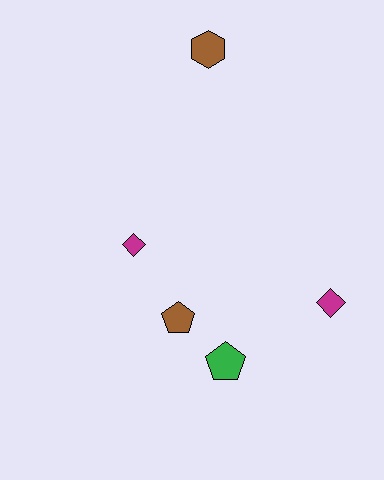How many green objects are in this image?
There is 1 green object.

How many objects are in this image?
There are 5 objects.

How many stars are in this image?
There are no stars.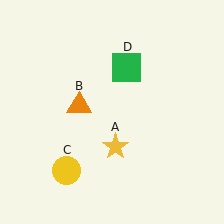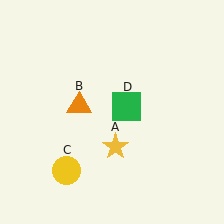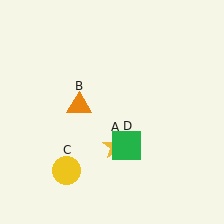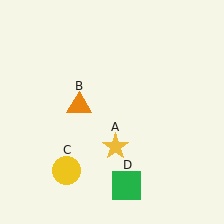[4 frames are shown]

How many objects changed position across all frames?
1 object changed position: green square (object D).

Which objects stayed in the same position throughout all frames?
Yellow star (object A) and orange triangle (object B) and yellow circle (object C) remained stationary.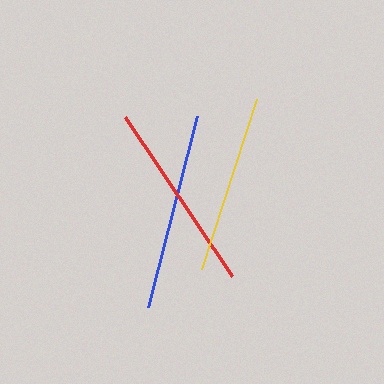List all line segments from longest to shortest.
From longest to shortest: blue, red, yellow.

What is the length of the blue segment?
The blue segment is approximately 197 pixels long.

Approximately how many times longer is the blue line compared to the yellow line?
The blue line is approximately 1.1 times the length of the yellow line.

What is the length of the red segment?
The red segment is approximately 191 pixels long.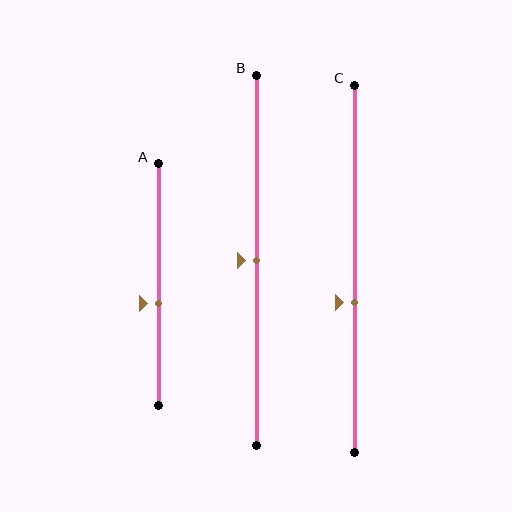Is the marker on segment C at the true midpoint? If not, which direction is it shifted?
No, the marker on segment C is shifted downward by about 9% of the segment length.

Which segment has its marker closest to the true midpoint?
Segment B has its marker closest to the true midpoint.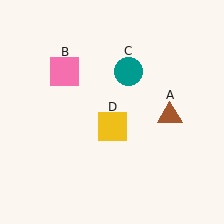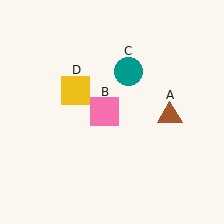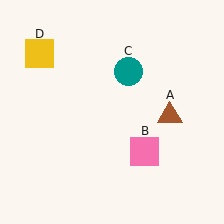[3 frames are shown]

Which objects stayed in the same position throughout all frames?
Brown triangle (object A) and teal circle (object C) remained stationary.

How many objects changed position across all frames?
2 objects changed position: pink square (object B), yellow square (object D).